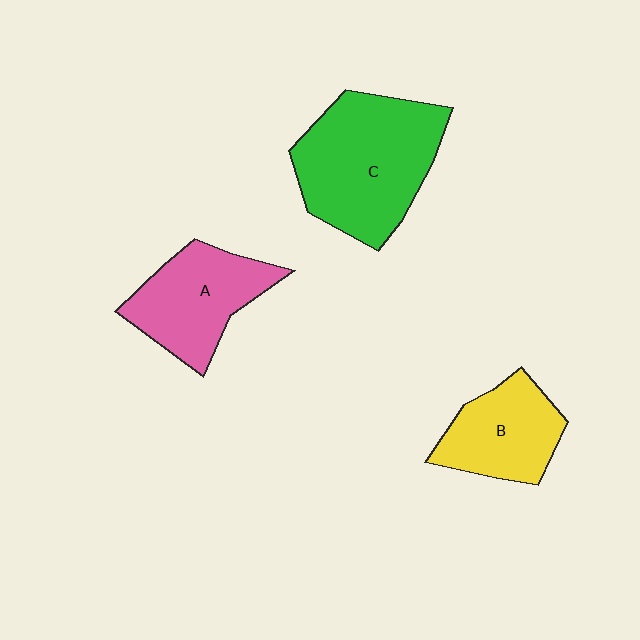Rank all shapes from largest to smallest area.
From largest to smallest: C (green), A (pink), B (yellow).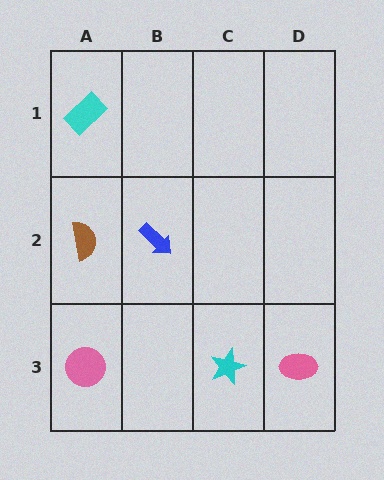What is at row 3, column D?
A pink ellipse.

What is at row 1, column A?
A cyan rectangle.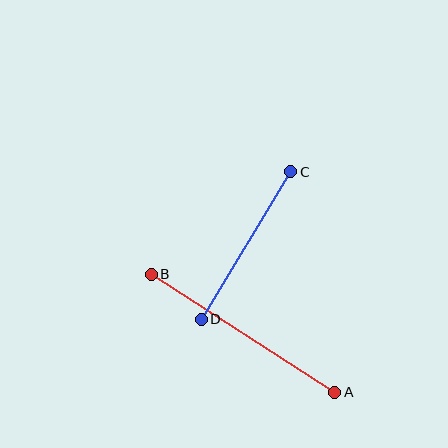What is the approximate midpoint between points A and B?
The midpoint is at approximately (243, 333) pixels.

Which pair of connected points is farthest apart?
Points A and B are farthest apart.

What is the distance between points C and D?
The distance is approximately 172 pixels.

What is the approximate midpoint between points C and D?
The midpoint is at approximately (246, 245) pixels.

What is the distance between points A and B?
The distance is approximately 218 pixels.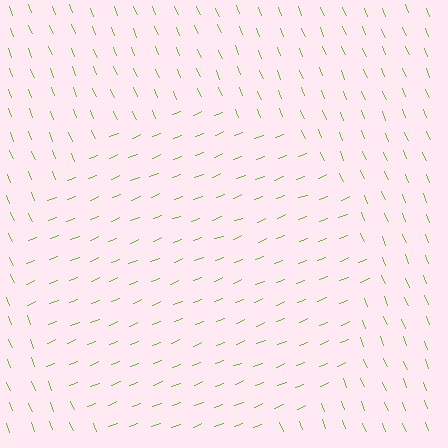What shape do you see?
I see a circle.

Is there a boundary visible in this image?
Yes, there is a texture boundary formed by a change in line orientation.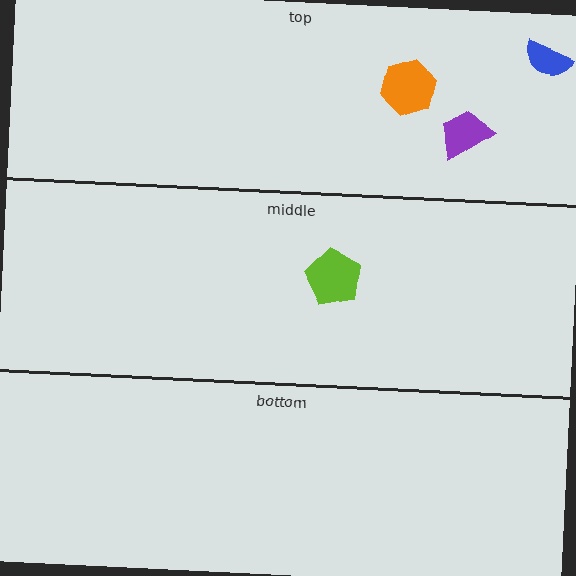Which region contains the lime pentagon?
The middle region.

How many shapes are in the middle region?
1.